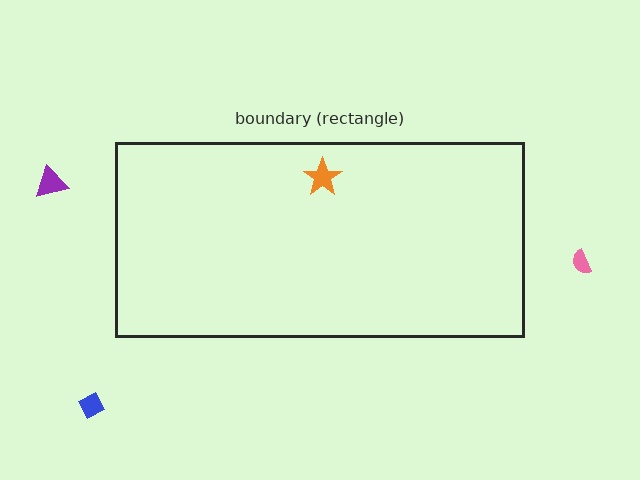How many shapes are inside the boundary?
1 inside, 3 outside.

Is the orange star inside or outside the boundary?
Inside.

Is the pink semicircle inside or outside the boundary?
Outside.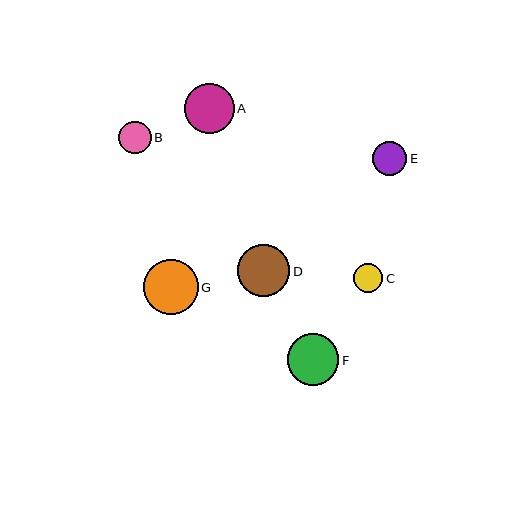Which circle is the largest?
Circle G is the largest with a size of approximately 55 pixels.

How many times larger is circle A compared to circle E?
Circle A is approximately 1.5 times the size of circle E.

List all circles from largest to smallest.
From largest to smallest: G, D, F, A, E, B, C.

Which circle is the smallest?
Circle C is the smallest with a size of approximately 29 pixels.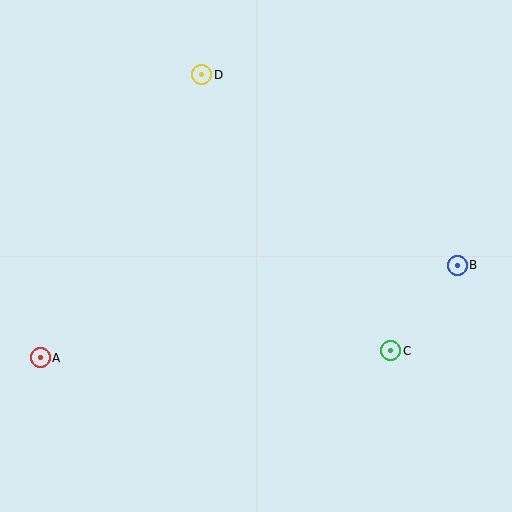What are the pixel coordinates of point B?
Point B is at (457, 265).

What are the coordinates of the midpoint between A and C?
The midpoint between A and C is at (215, 354).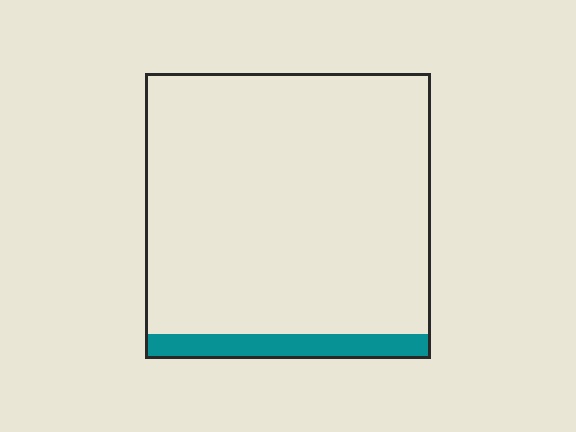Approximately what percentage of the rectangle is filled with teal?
Approximately 10%.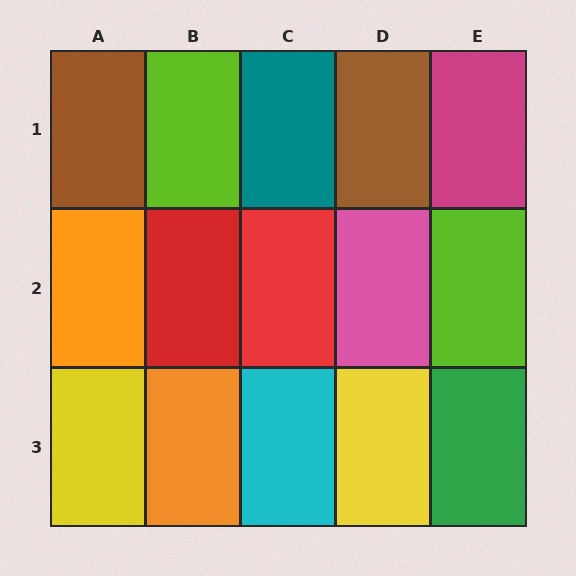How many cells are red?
2 cells are red.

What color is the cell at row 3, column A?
Yellow.